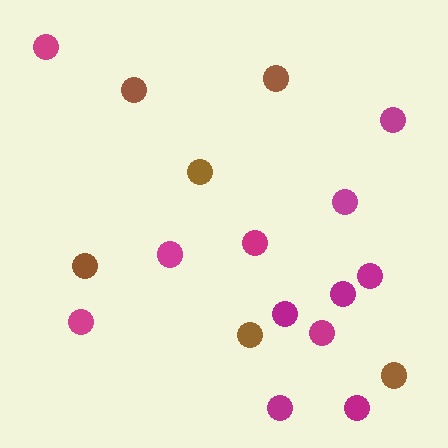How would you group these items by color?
There are 2 groups: one group of brown circles (6) and one group of magenta circles (12).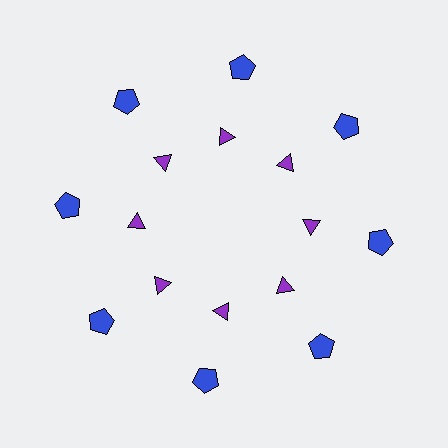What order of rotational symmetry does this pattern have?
This pattern has 8-fold rotational symmetry.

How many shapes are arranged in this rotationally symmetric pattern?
There are 16 shapes, arranged in 8 groups of 2.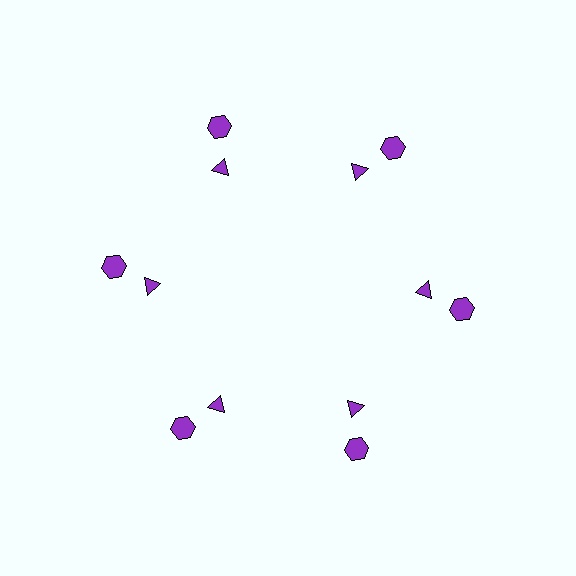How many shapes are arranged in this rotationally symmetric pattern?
There are 12 shapes, arranged in 6 groups of 2.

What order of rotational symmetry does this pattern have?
This pattern has 6-fold rotational symmetry.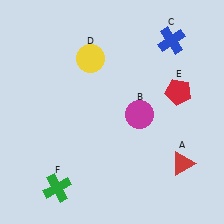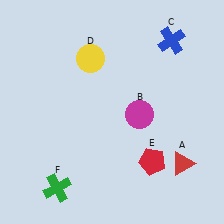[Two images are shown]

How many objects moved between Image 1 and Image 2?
1 object moved between the two images.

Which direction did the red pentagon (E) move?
The red pentagon (E) moved down.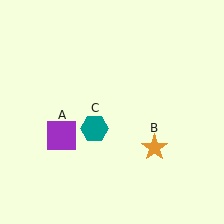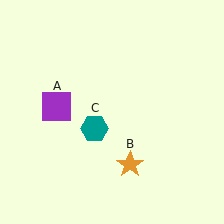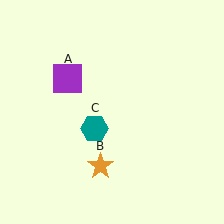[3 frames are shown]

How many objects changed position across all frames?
2 objects changed position: purple square (object A), orange star (object B).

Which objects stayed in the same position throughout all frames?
Teal hexagon (object C) remained stationary.